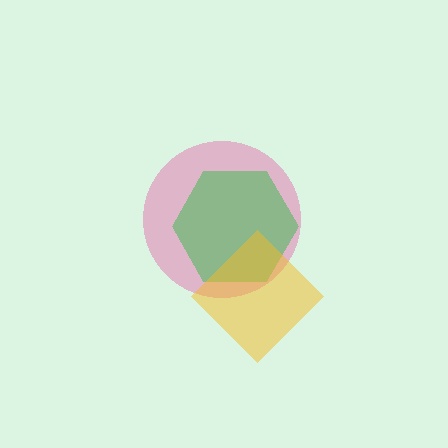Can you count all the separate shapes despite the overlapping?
Yes, there are 3 separate shapes.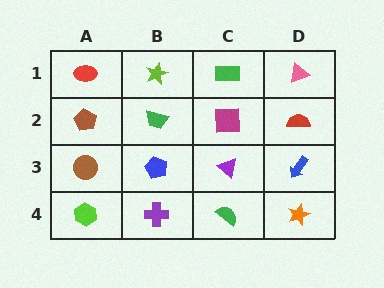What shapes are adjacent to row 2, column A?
A red ellipse (row 1, column A), a brown circle (row 3, column A), a green trapezoid (row 2, column B).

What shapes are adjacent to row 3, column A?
A brown pentagon (row 2, column A), a lime hexagon (row 4, column A), a blue pentagon (row 3, column B).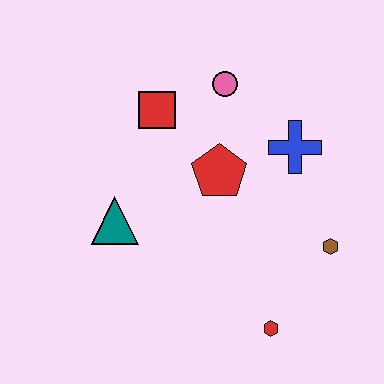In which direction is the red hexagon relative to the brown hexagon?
The red hexagon is below the brown hexagon.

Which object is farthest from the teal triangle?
The brown hexagon is farthest from the teal triangle.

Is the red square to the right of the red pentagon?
No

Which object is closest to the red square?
The pink circle is closest to the red square.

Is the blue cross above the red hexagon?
Yes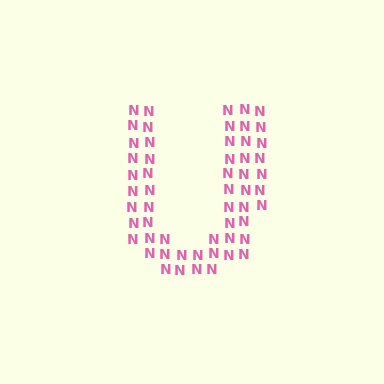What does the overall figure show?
The overall figure shows the letter U.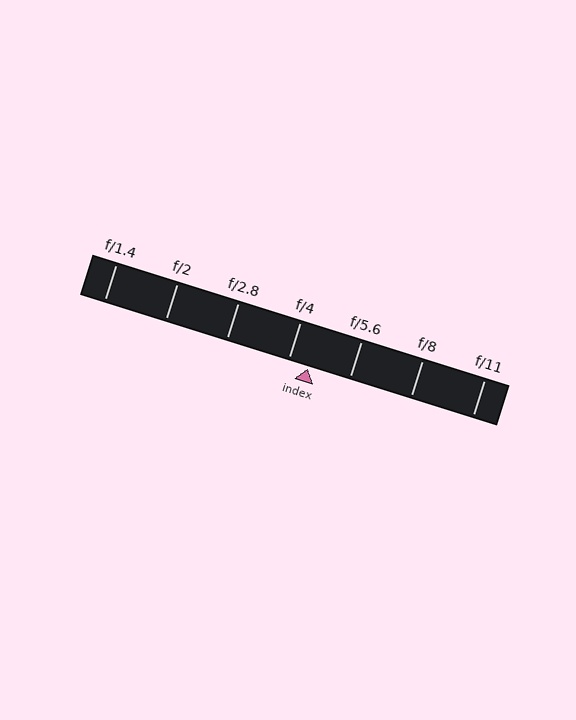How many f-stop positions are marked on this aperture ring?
There are 7 f-stop positions marked.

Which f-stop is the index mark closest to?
The index mark is closest to f/4.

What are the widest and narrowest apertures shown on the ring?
The widest aperture shown is f/1.4 and the narrowest is f/11.